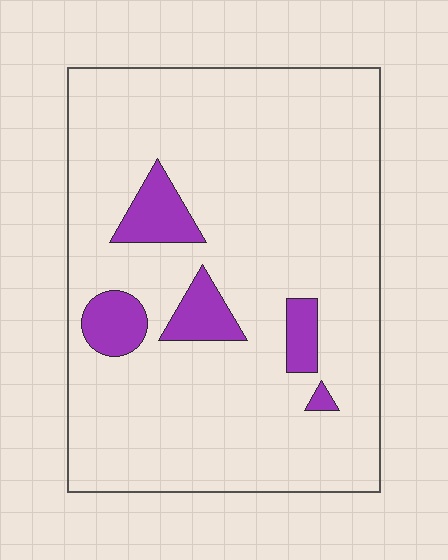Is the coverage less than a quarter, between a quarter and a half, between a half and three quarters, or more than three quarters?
Less than a quarter.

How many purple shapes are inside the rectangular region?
5.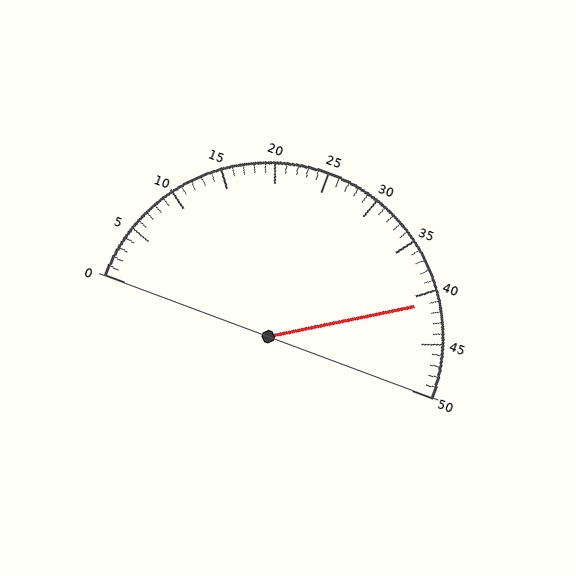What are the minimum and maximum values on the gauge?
The gauge ranges from 0 to 50.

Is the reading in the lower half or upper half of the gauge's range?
The reading is in the upper half of the range (0 to 50).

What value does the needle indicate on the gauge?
The needle indicates approximately 41.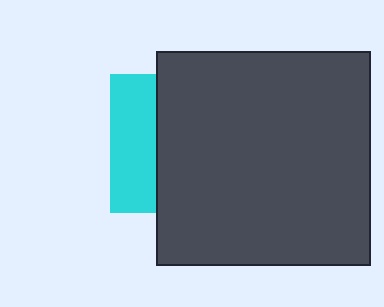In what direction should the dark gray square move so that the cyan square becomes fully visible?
The dark gray square should move right. That is the shortest direction to clear the overlap and leave the cyan square fully visible.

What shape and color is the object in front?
The object in front is a dark gray square.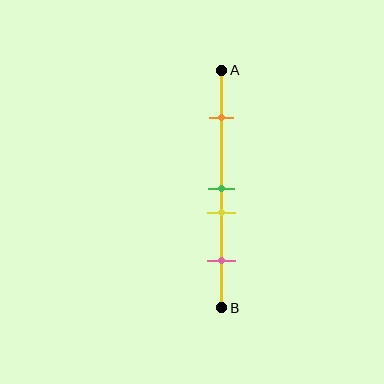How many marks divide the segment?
There are 4 marks dividing the segment.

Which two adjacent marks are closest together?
The green and yellow marks are the closest adjacent pair.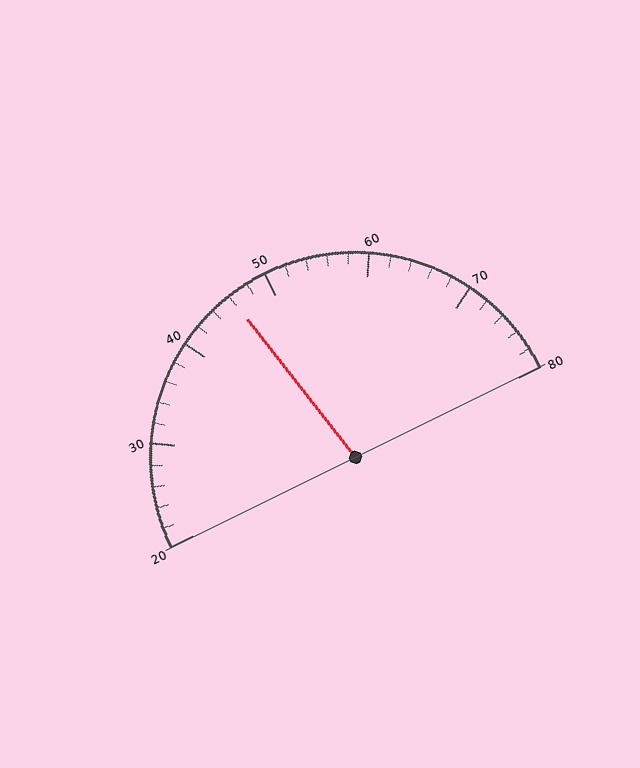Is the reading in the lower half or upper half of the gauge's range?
The reading is in the lower half of the range (20 to 80).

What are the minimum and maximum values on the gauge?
The gauge ranges from 20 to 80.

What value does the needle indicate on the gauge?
The needle indicates approximately 46.